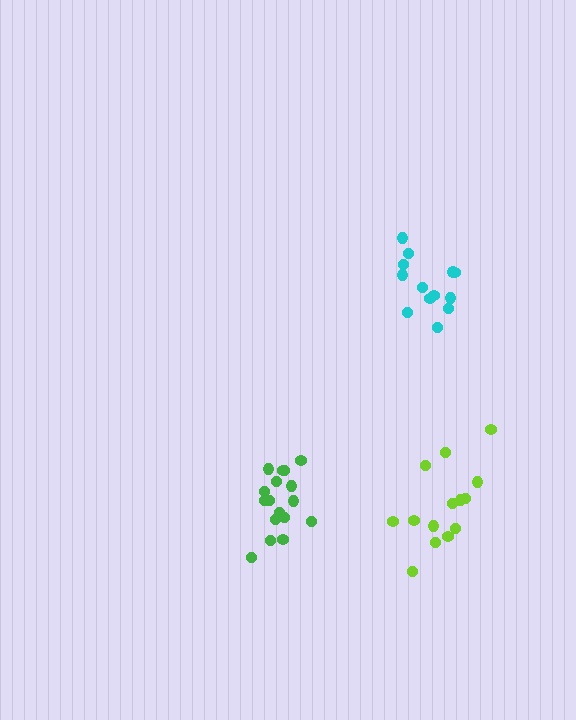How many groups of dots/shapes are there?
There are 3 groups.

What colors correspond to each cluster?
The clusters are colored: lime, green, cyan.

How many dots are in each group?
Group 1: 14 dots, Group 2: 17 dots, Group 3: 13 dots (44 total).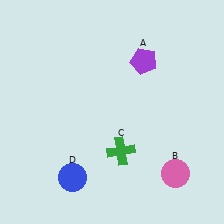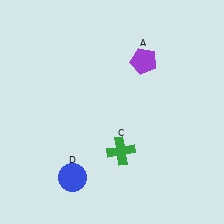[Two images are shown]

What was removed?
The pink circle (B) was removed in Image 2.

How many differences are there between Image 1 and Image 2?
There is 1 difference between the two images.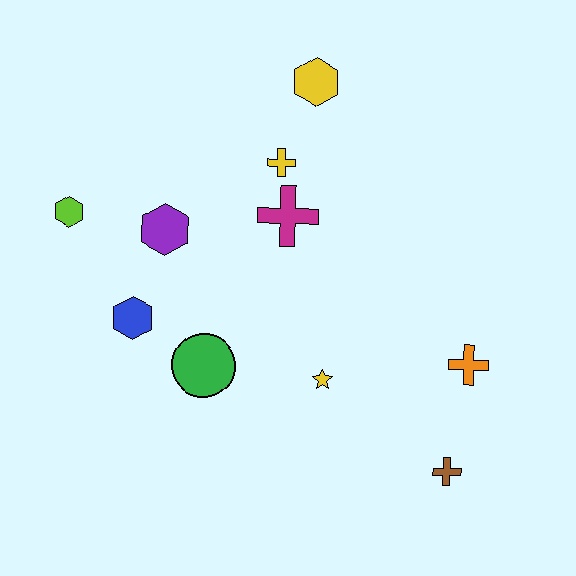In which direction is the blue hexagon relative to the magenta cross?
The blue hexagon is to the left of the magenta cross.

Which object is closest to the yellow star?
The green circle is closest to the yellow star.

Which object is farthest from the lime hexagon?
The brown cross is farthest from the lime hexagon.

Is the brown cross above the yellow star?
No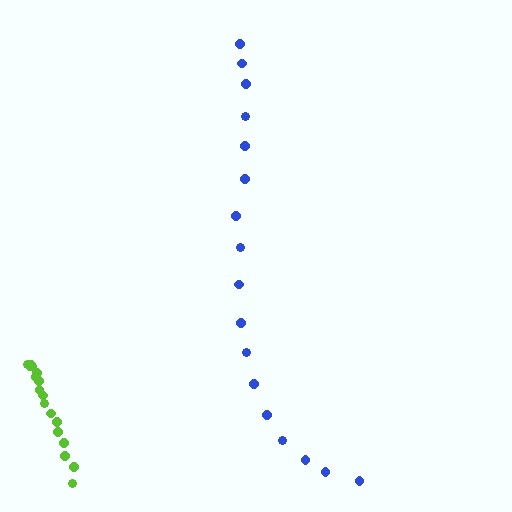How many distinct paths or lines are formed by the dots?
There are 2 distinct paths.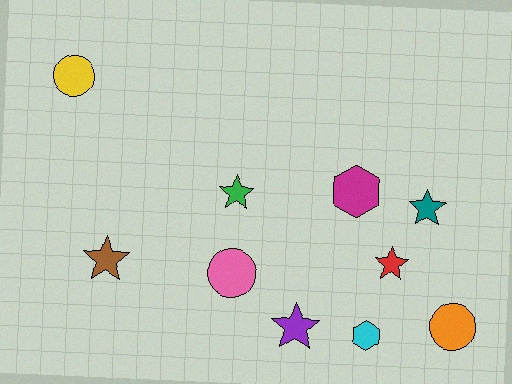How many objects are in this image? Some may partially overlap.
There are 10 objects.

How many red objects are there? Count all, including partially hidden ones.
There is 1 red object.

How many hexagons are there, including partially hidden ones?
There are 2 hexagons.